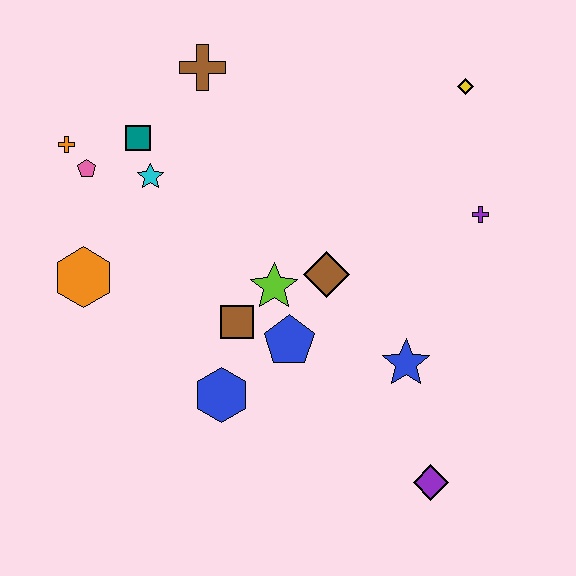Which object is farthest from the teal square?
The purple diamond is farthest from the teal square.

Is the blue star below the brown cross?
Yes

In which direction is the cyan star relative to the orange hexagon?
The cyan star is above the orange hexagon.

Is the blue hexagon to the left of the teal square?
No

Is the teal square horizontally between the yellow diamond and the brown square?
No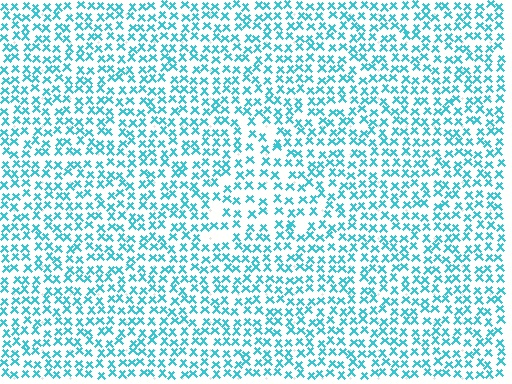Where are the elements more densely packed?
The elements are more densely packed outside the triangle boundary.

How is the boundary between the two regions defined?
The boundary is defined by a change in element density (approximately 1.5x ratio). All elements are the same color, size, and shape.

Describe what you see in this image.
The image contains small cyan elements arranged at two different densities. A triangle-shaped region is visible where the elements are less densely packed than the surrounding area.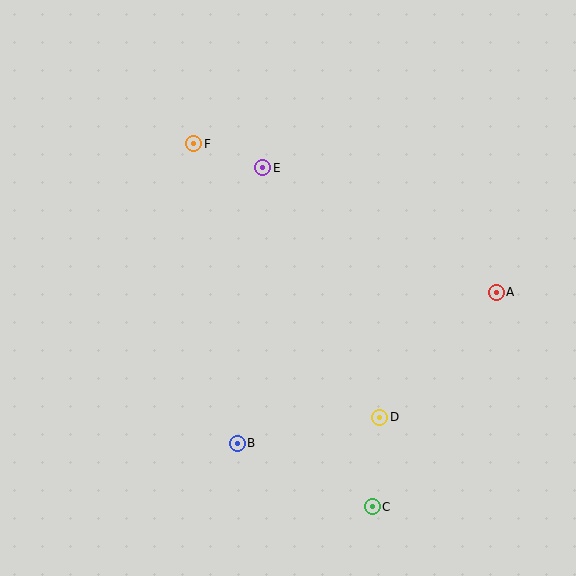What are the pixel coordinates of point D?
Point D is at (380, 417).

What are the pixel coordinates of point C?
Point C is at (372, 507).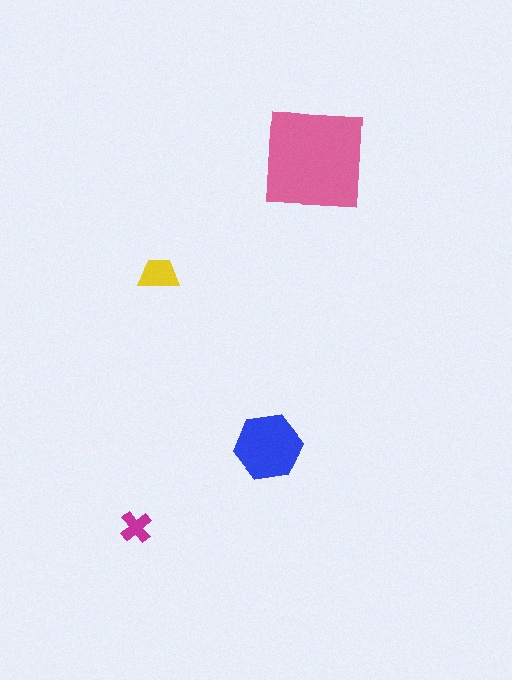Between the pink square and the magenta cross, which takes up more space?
The pink square.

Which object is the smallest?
The magenta cross.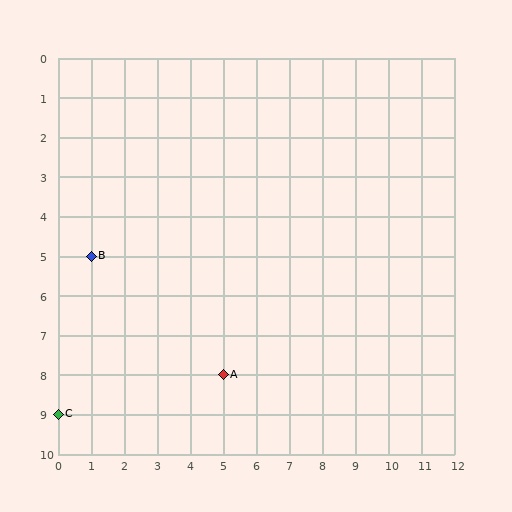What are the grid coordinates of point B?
Point B is at grid coordinates (1, 5).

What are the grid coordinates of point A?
Point A is at grid coordinates (5, 8).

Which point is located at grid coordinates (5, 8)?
Point A is at (5, 8).